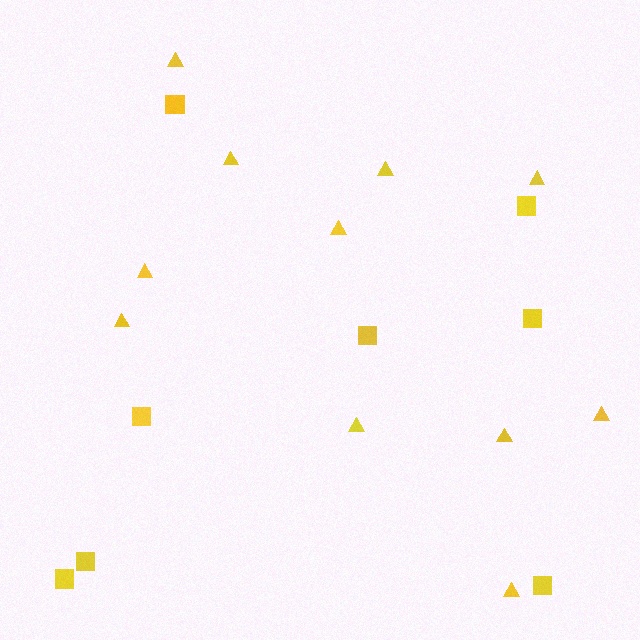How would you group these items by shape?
There are 2 groups: one group of squares (8) and one group of triangles (11).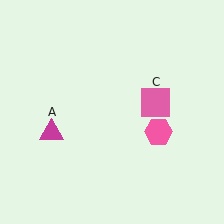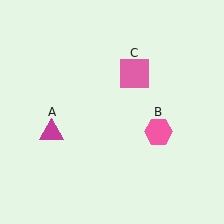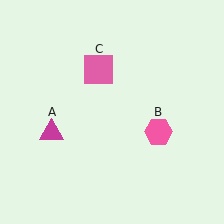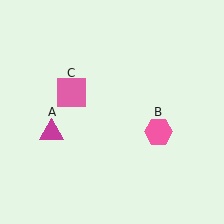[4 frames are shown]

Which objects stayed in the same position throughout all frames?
Magenta triangle (object A) and pink hexagon (object B) remained stationary.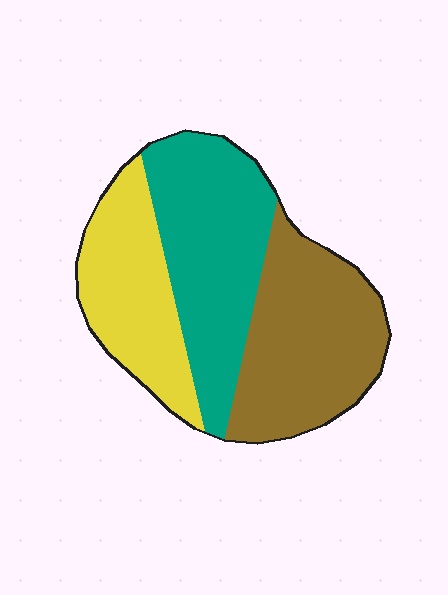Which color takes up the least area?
Yellow, at roughly 25%.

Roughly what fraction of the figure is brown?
Brown takes up about three eighths (3/8) of the figure.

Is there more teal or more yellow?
Teal.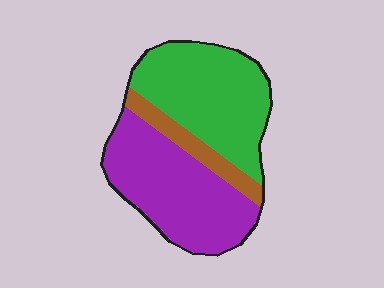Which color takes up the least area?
Brown, at roughly 10%.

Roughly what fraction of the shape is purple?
Purple covers around 45% of the shape.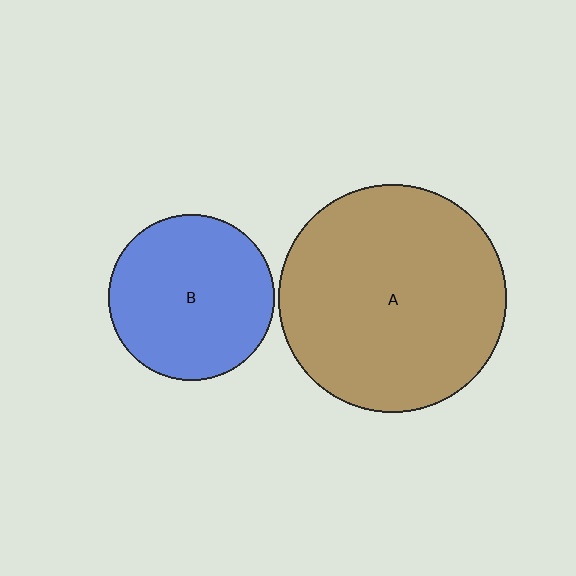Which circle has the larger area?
Circle A (brown).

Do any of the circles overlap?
No, none of the circles overlap.